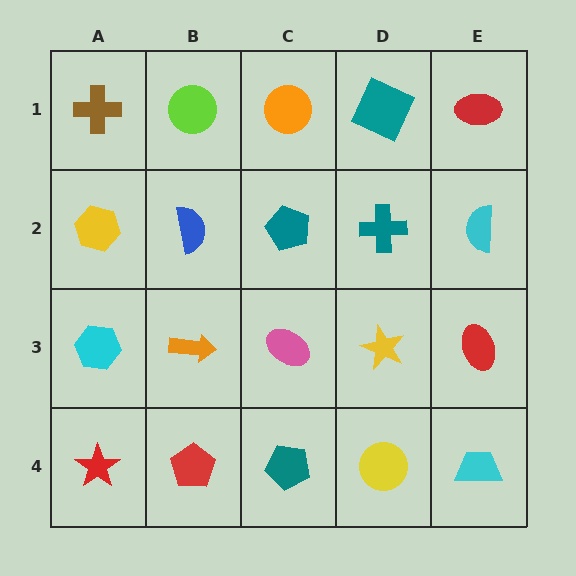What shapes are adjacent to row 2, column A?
A brown cross (row 1, column A), a cyan hexagon (row 3, column A), a blue semicircle (row 2, column B).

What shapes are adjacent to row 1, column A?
A yellow hexagon (row 2, column A), a lime circle (row 1, column B).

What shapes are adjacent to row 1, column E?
A cyan semicircle (row 2, column E), a teal square (row 1, column D).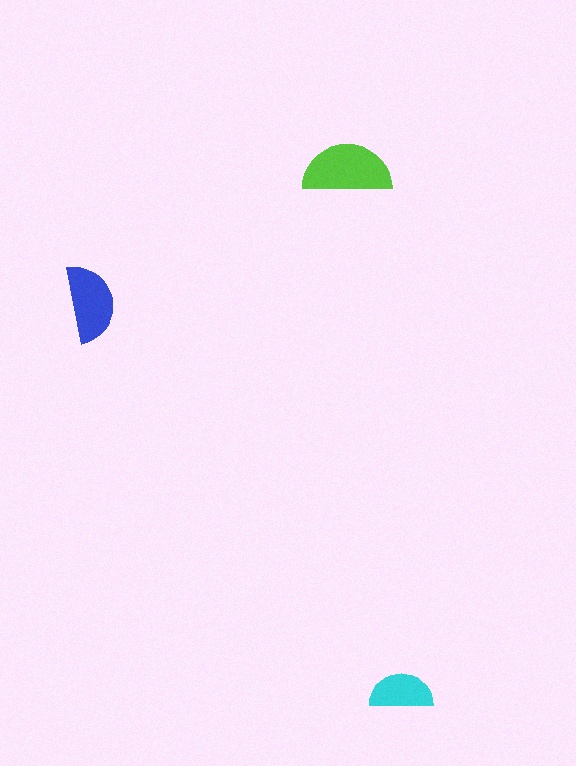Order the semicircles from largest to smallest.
the lime one, the blue one, the cyan one.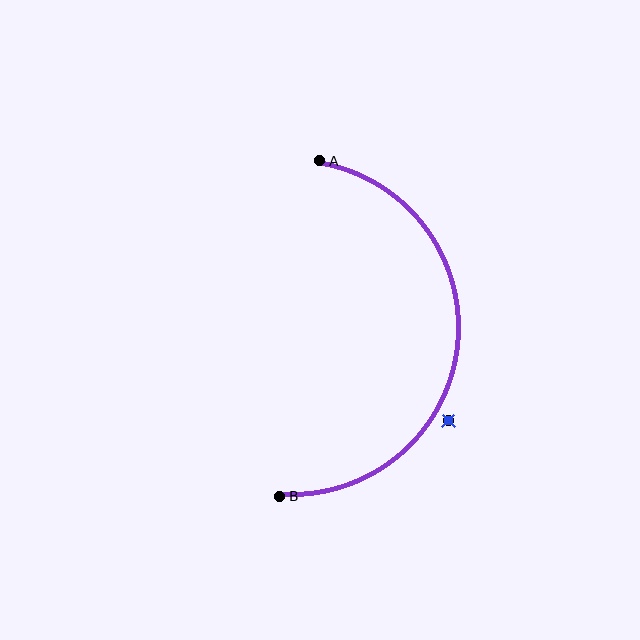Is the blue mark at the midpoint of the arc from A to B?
No — the blue mark does not lie on the arc at all. It sits slightly outside the curve.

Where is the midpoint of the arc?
The arc midpoint is the point on the curve farthest from the straight line joining A and B. It sits to the right of that line.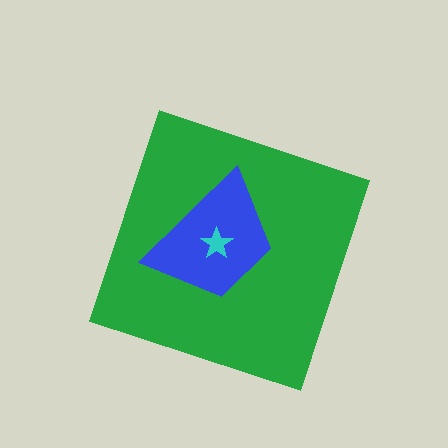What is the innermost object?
The cyan star.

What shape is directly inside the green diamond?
The blue trapezoid.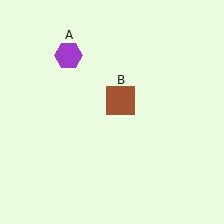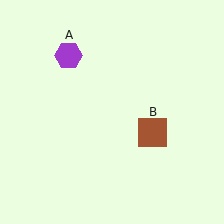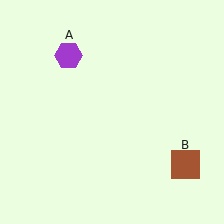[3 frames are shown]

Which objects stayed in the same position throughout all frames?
Purple hexagon (object A) remained stationary.